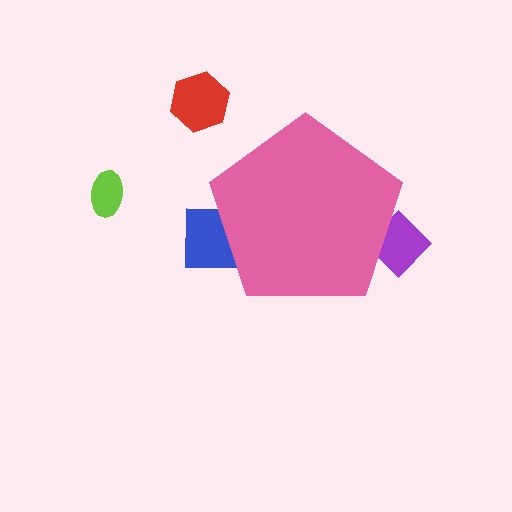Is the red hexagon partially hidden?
No, the red hexagon is fully visible.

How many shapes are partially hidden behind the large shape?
2 shapes are partially hidden.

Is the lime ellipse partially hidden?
No, the lime ellipse is fully visible.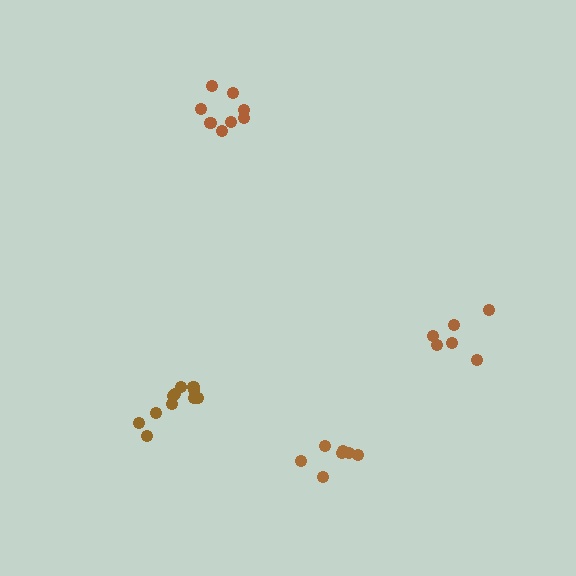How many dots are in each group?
Group 1: 6 dots, Group 2: 7 dots, Group 3: 8 dots, Group 4: 11 dots (32 total).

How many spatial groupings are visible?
There are 4 spatial groupings.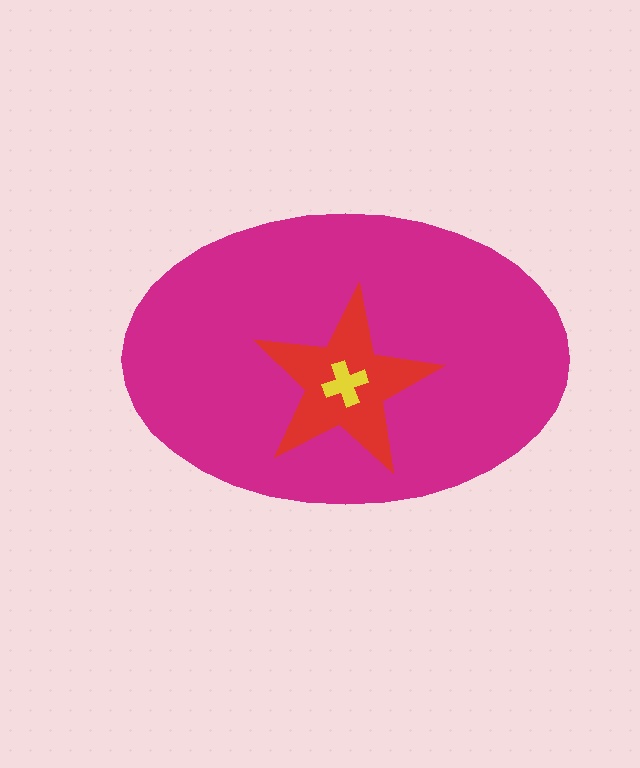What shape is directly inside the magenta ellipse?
The red star.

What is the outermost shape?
The magenta ellipse.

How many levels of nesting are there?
3.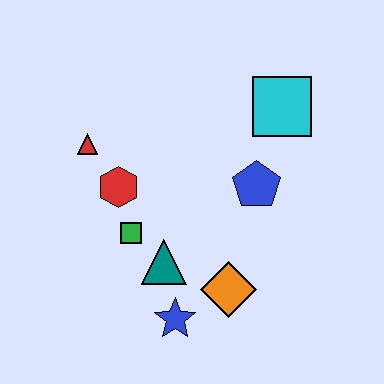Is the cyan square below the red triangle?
No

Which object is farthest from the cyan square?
The blue star is farthest from the cyan square.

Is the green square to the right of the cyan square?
No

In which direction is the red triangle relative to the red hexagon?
The red triangle is above the red hexagon.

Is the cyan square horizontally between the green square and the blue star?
No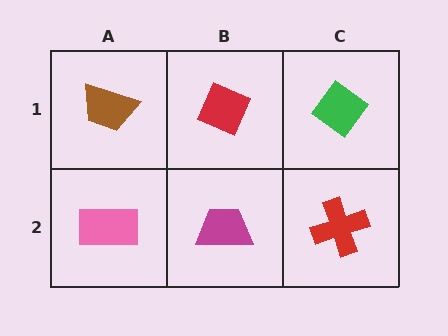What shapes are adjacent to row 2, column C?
A green diamond (row 1, column C), a magenta trapezoid (row 2, column B).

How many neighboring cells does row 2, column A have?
2.